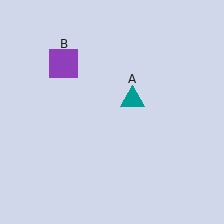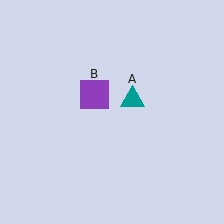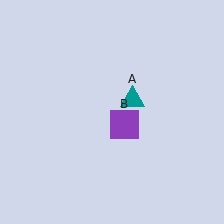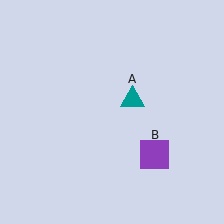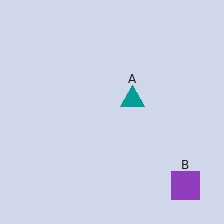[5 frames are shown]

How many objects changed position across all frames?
1 object changed position: purple square (object B).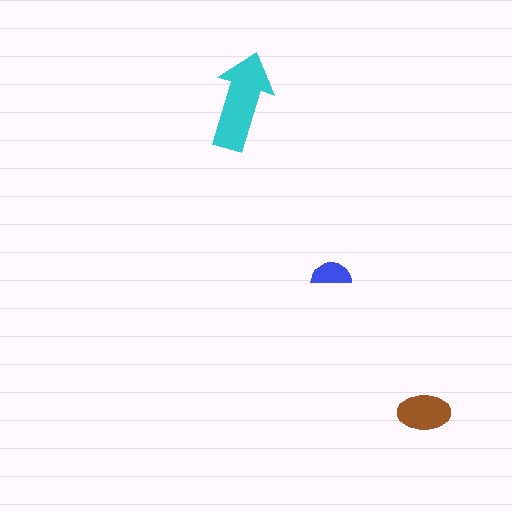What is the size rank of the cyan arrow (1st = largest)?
1st.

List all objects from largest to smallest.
The cyan arrow, the brown ellipse, the blue semicircle.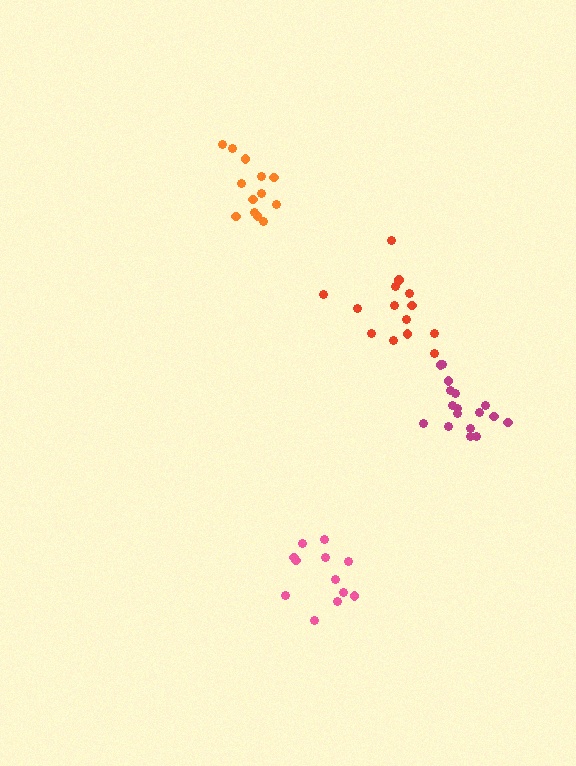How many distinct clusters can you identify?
There are 4 distinct clusters.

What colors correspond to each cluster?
The clusters are colored: pink, red, magenta, orange.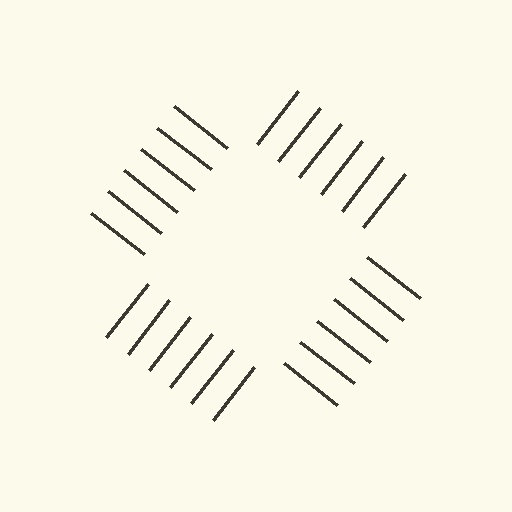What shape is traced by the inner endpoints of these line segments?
An illusory square — the line segments terminate on its edges but no continuous stroke is drawn.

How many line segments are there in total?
24 — 6 along each of the 4 edges.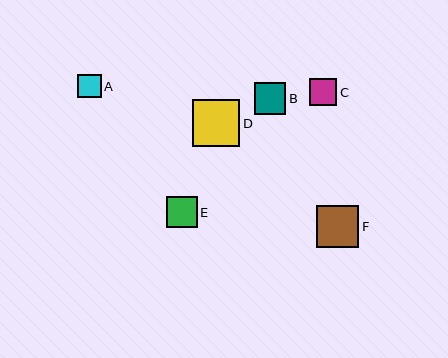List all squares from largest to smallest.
From largest to smallest: D, F, B, E, C, A.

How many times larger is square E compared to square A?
Square E is approximately 1.3 times the size of square A.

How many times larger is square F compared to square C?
Square F is approximately 1.5 times the size of square C.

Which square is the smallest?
Square A is the smallest with a size of approximately 23 pixels.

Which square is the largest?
Square D is the largest with a size of approximately 47 pixels.